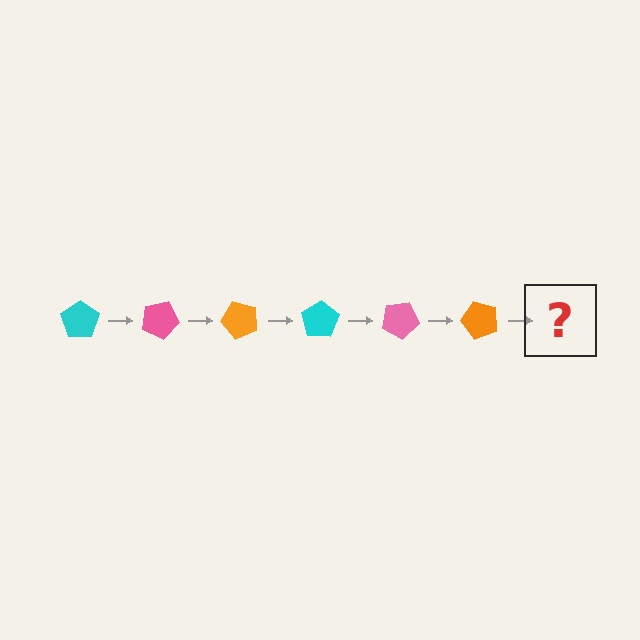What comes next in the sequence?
The next element should be a cyan pentagon, rotated 150 degrees from the start.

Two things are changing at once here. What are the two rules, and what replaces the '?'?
The two rules are that it rotates 25 degrees each step and the color cycles through cyan, pink, and orange. The '?' should be a cyan pentagon, rotated 150 degrees from the start.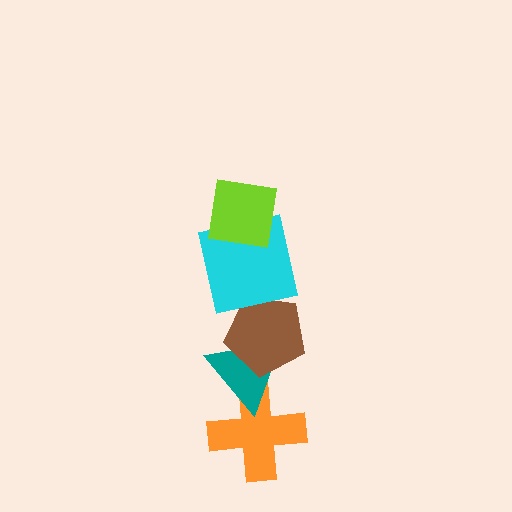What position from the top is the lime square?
The lime square is 1st from the top.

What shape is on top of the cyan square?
The lime square is on top of the cyan square.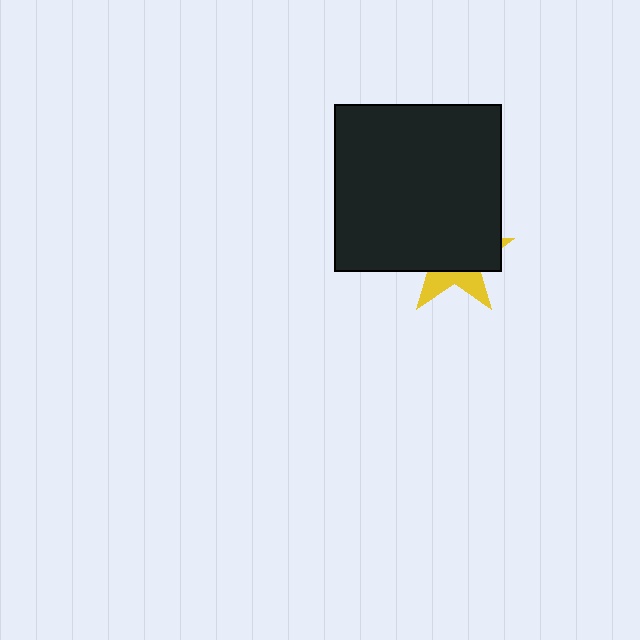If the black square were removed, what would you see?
You would see the complete yellow star.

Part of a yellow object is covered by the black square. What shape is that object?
It is a star.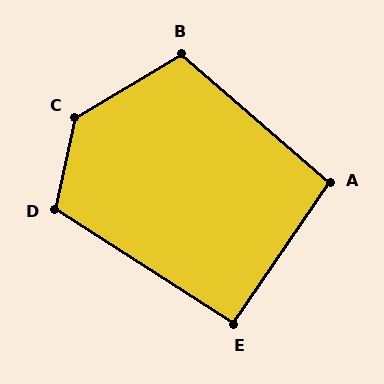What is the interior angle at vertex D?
Approximately 110 degrees (obtuse).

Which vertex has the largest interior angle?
C, at approximately 134 degrees.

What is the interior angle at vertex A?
Approximately 97 degrees (obtuse).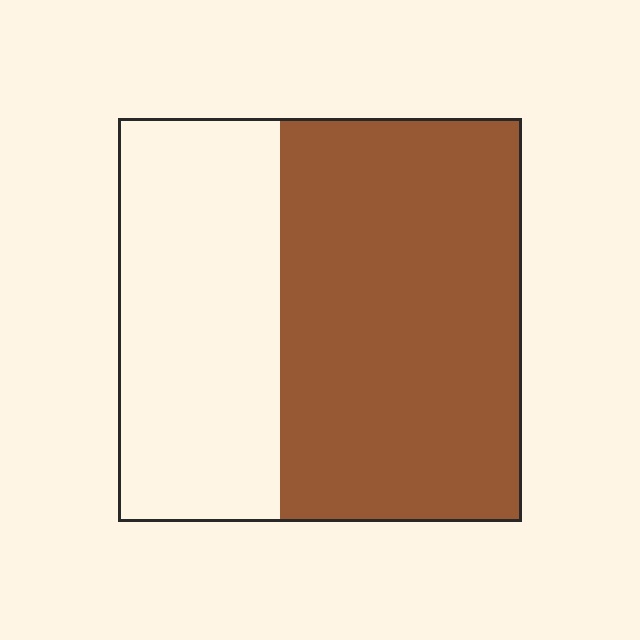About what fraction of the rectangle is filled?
About three fifths (3/5).